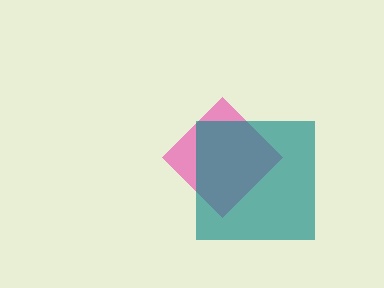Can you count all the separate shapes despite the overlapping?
Yes, there are 2 separate shapes.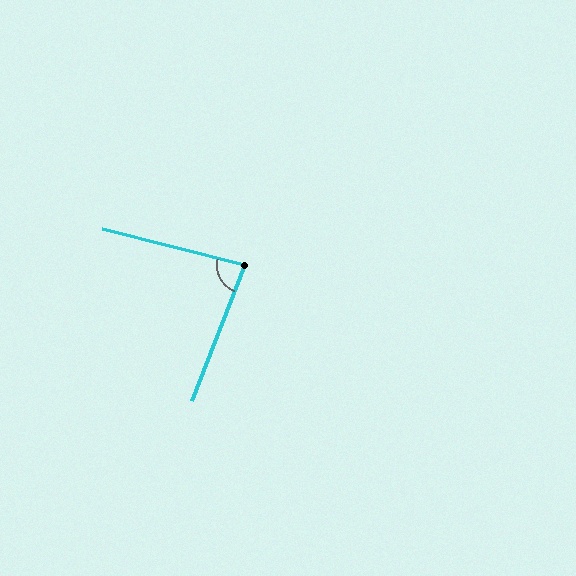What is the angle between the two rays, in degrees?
Approximately 83 degrees.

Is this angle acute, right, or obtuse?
It is acute.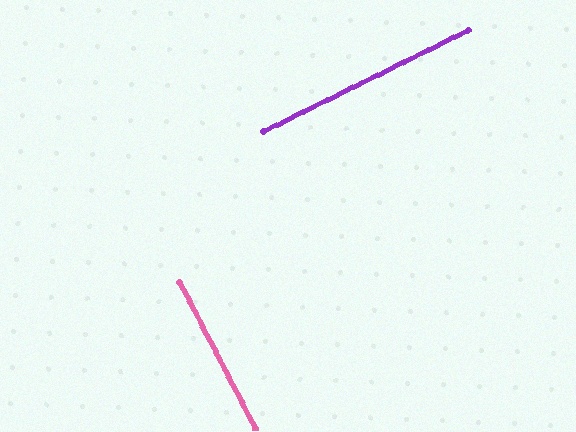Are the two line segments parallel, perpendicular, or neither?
Perpendicular — they meet at approximately 89°.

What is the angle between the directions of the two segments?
Approximately 89 degrees.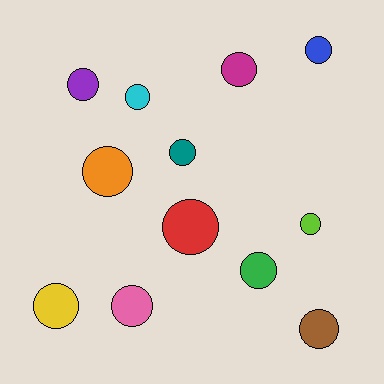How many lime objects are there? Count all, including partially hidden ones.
There is 1 lime object.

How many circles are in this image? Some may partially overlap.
There are 12 circles.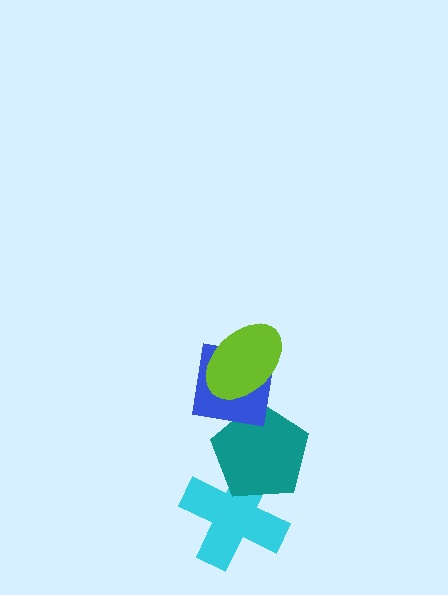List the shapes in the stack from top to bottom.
From top to bottom: the lime ellipse, the blue square, the teal pentagon, the cyan cross.